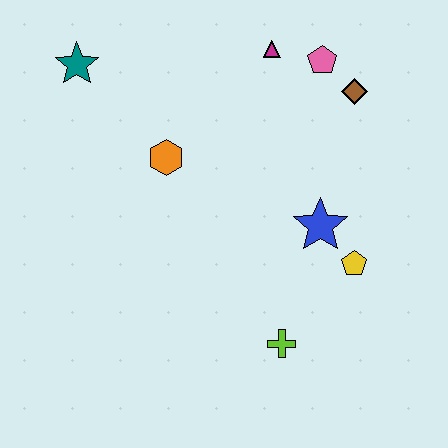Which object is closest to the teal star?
The orange hexagon is closest to the teal star.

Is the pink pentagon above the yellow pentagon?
Yes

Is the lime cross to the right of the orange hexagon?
Yes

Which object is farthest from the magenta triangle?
The lime cross is farthest from the magenta triangle.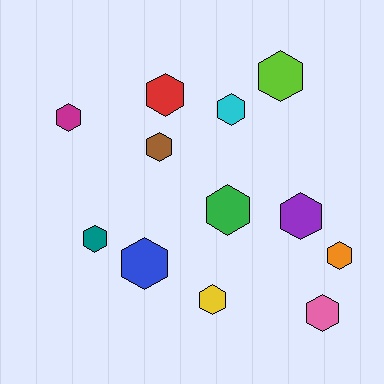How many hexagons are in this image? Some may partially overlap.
There are 12 hexagons.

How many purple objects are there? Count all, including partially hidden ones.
There is 1 purple object.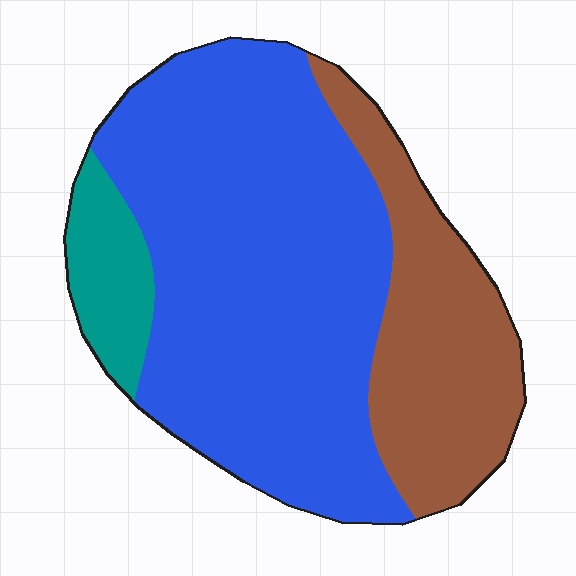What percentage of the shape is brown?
Brown covers 26% of the shape.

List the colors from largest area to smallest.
From largest to smallest: blue, brown, teal.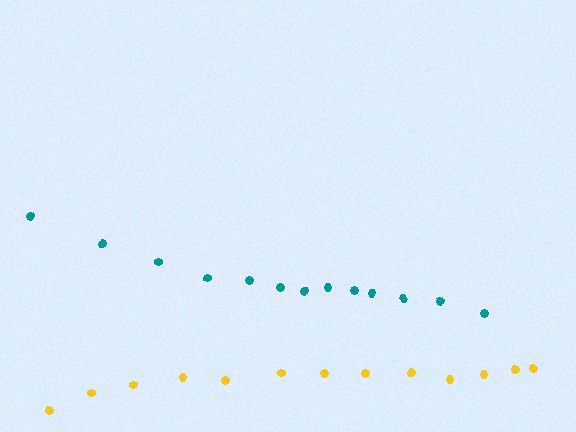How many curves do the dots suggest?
There are 2 distinct paths.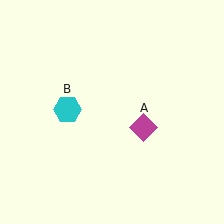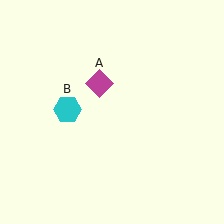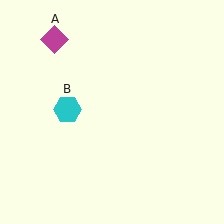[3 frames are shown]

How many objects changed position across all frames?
1 object changed position: magenta diamond (object A).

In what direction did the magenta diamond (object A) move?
The magenta diamond (object A) moved up and to the left.